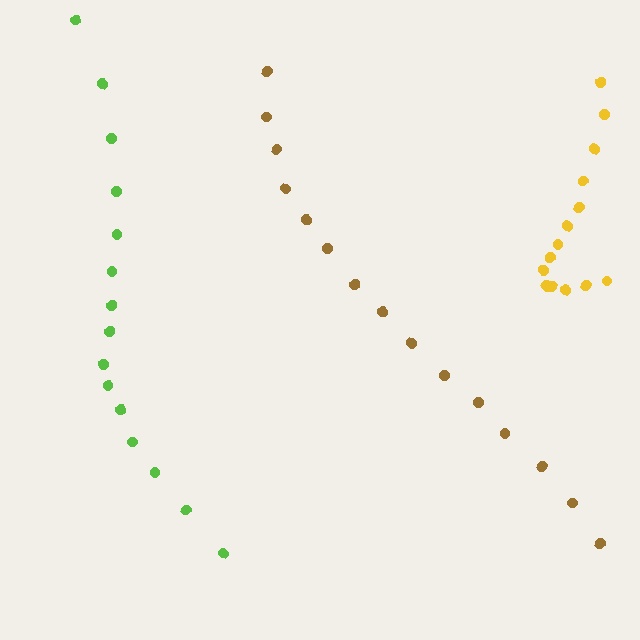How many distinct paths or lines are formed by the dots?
There are 3 distinct paths.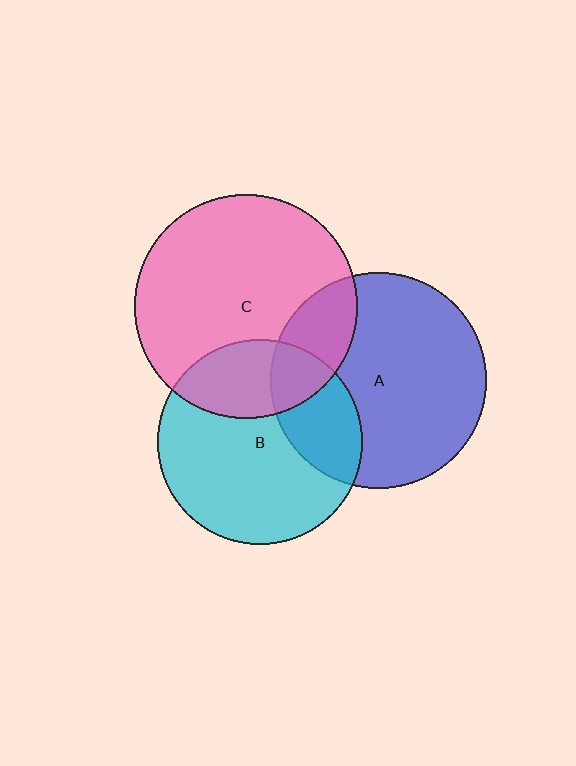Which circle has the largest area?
Circle C (pink).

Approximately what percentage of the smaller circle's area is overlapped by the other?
Approximately 25%.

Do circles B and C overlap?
Yes.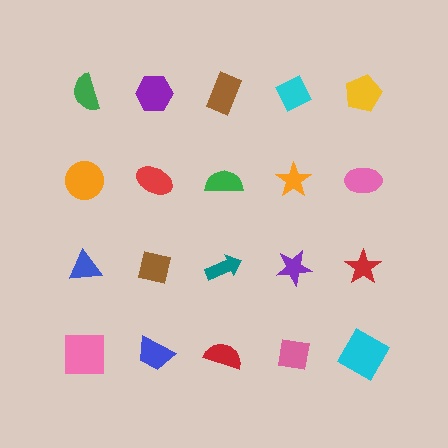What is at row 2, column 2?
A red ellipse.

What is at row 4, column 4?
A pink square.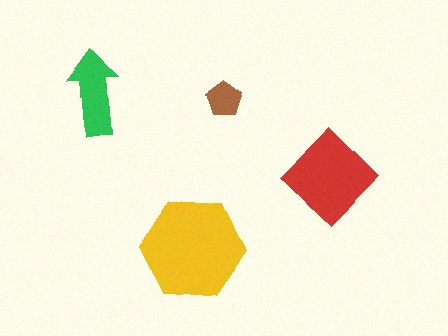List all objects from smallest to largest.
The brown pentagon, the green arrow, the red diamond, the yellow hexagon.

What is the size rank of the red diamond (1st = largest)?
2nd.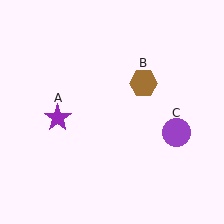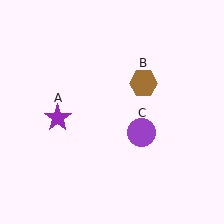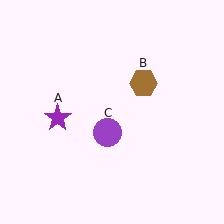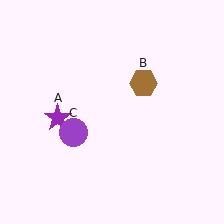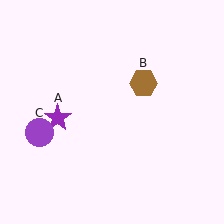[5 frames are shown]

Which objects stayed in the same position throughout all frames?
Purple star (object A) and brown hexagon (object B) remained stationary.